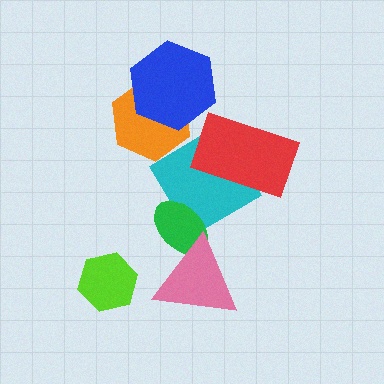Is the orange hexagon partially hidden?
Yes, it is partially covered by another shape.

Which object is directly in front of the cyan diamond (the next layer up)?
The red rectangle is directly in front of the cyan diamond.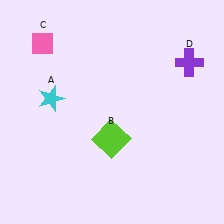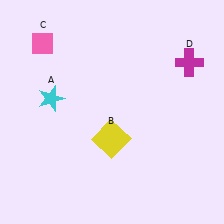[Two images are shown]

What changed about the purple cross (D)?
In Image 1, D is purple. In Image 2, it changed to magenta.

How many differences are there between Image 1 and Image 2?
There are 2 differences between the two images.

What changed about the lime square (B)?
In Image 1, B is lime. In Image 2, it changed to yellow.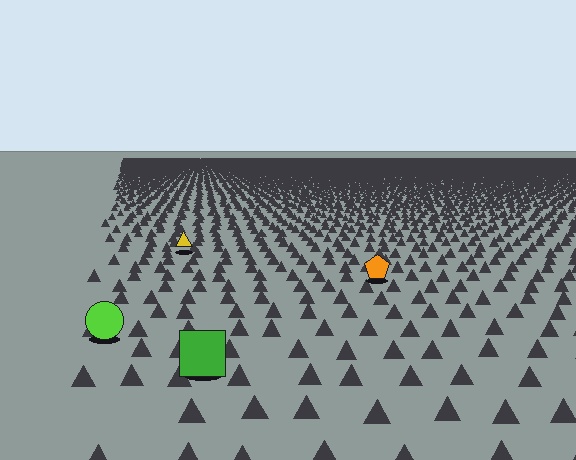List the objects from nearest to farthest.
From nearest to farthest: the green square, the lime circle, the orange pentagon, the yellow triangle.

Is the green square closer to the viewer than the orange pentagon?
Yes. The green square is closer — you can tell from the texture gradient: the ground texture is coarser near it.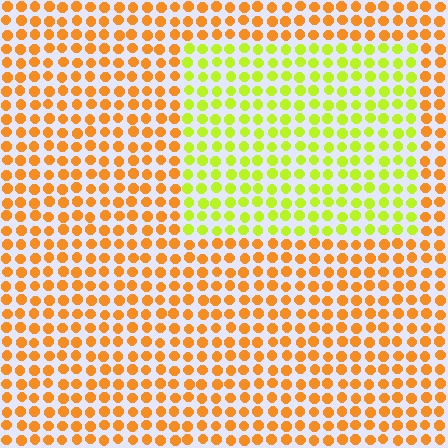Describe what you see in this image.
The image is filled with small orange elements in a uniform arrangement. A rectangle-shaped region is visible where the elements are tinted to a slightly different hue, forming a subtle color boundary.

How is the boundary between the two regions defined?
The boundary is defined purely by a slight shift in hue (about 47 degrees). Spacing, size, and orientation are identical on both sides.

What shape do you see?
I see a rectangle.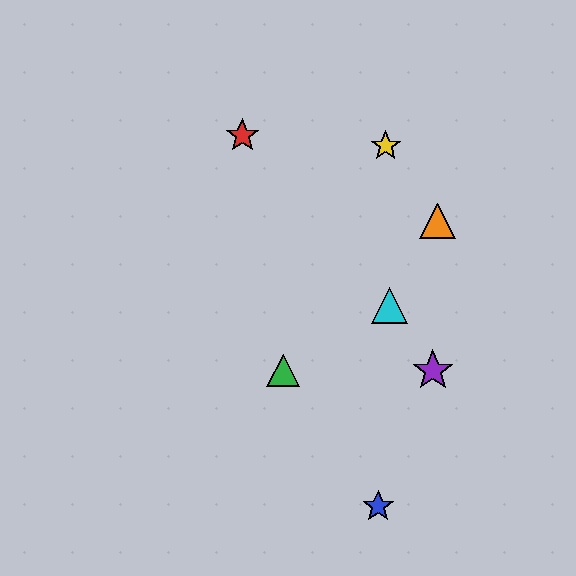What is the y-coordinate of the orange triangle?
The orange triangle is at y≈221.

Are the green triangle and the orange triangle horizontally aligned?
No, the green triangle is at y≈371 and the orange triangle is at y≈221.